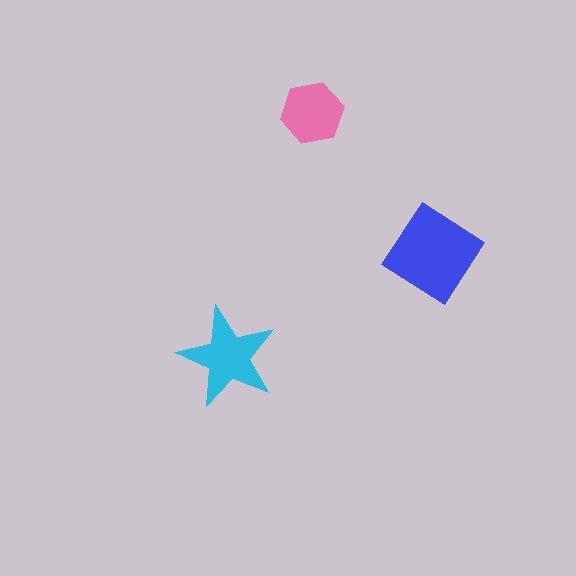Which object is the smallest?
The pink hexagon.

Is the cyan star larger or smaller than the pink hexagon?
Larger.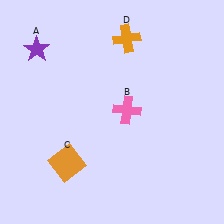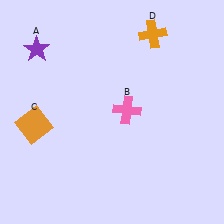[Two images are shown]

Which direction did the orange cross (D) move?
The orange cross (D) moved right.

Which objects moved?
The objects that moved are: the orange square (C), the orange cross (D).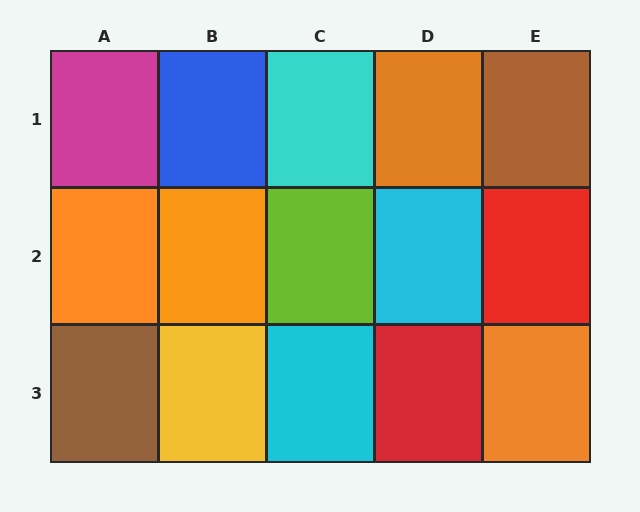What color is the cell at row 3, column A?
Brown.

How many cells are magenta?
1 cell is magenta.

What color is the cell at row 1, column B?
Blue.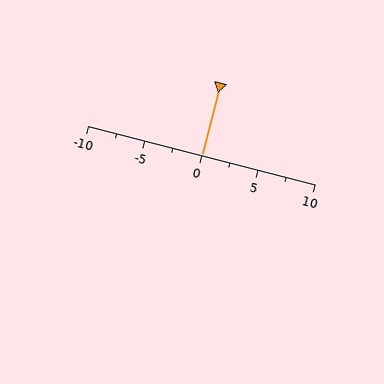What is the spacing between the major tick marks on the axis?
The major ticks are spaced 5 apart.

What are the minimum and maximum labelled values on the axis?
The axis runs from -10 to 10.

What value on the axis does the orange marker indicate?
The marker indicates approximately 0.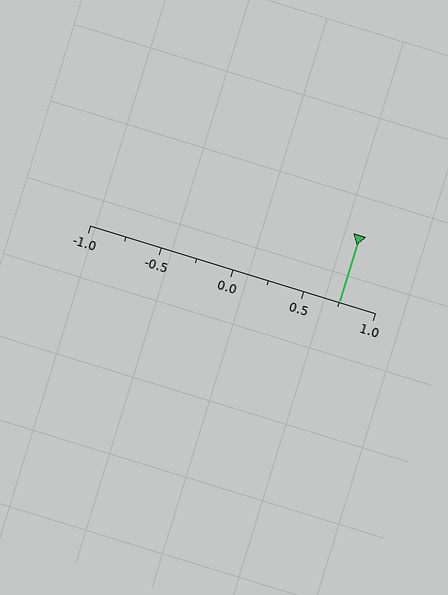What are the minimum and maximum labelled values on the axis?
The axis runs from -1.0 to 1.0.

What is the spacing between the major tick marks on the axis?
The major ticks are spaced 0.5 apart.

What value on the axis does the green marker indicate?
The marker indicates approximately 0.75.